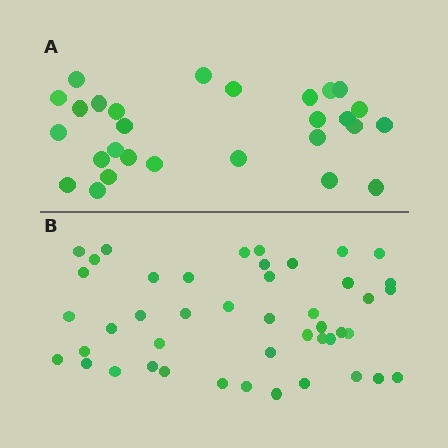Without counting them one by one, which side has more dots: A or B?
Region B (the bottom region) has more dots.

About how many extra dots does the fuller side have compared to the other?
Region B has approximately 15 more dots than region A.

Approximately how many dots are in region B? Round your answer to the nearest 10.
About 40 dots. (The exact count is 45, which rounds to 40.)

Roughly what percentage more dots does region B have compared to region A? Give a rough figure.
About 60% more.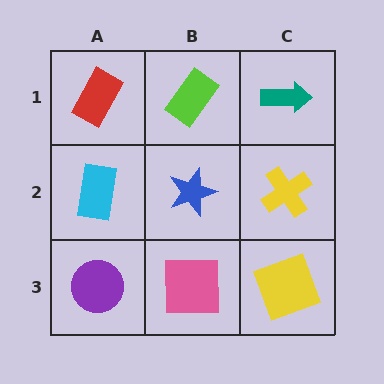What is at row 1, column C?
A teal arrow.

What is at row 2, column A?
A cyan rectangle.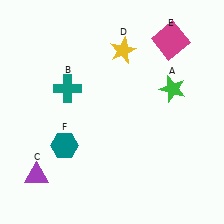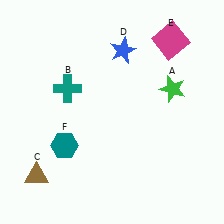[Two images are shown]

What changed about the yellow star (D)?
In Image 1, D is yellow. In Image 2, it changed to blue.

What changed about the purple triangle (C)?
In Image 1, C is purple. In Image 2, it changed to brown.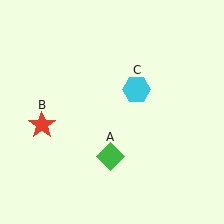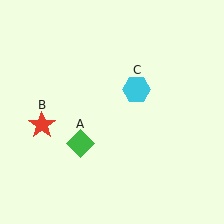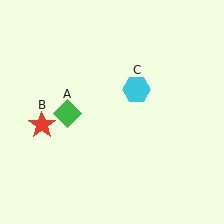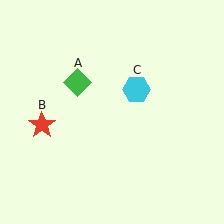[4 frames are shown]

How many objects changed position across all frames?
1 object changed position: green diamond (object A).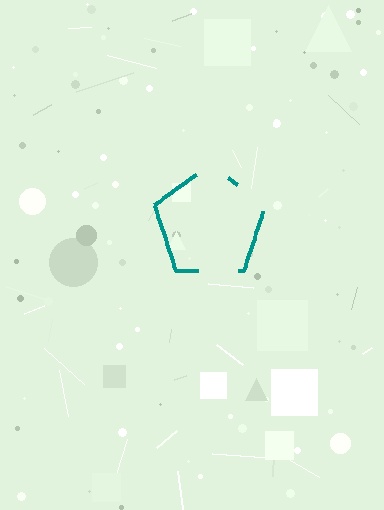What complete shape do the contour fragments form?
The contour fragments form a pentagon.